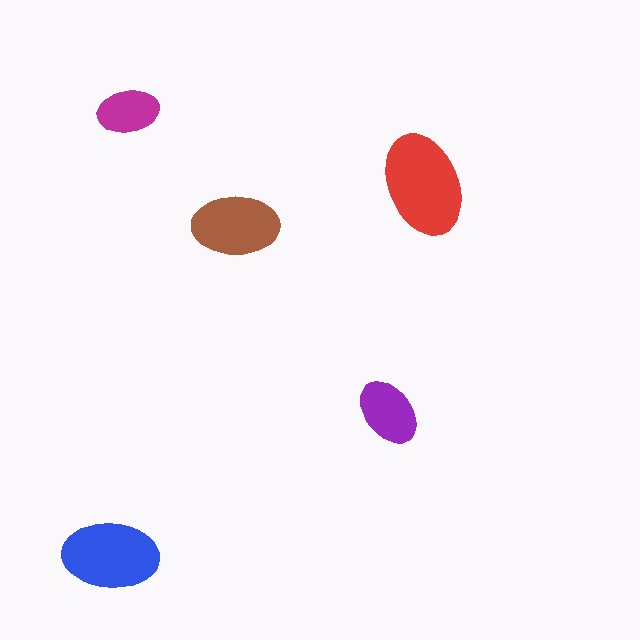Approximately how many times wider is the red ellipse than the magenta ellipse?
About 1.5 times wider.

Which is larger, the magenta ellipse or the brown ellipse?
The brown one.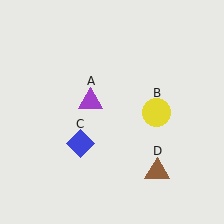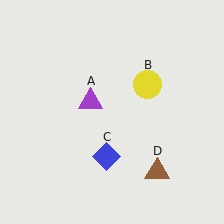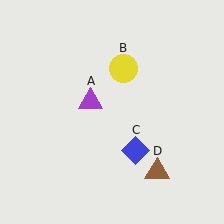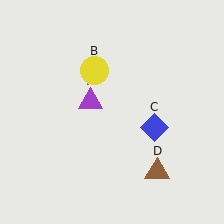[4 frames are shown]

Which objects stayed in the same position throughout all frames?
Purple triangle (object A) and brown triangle (object D) remained stationary.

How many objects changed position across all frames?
2 objects changed position: yellow circle (object B), blue diamond (object C).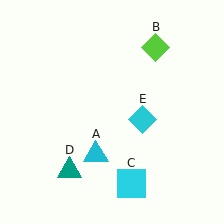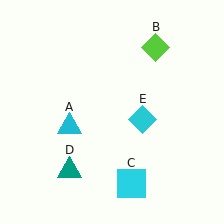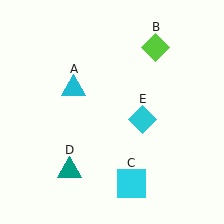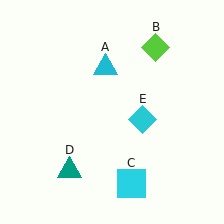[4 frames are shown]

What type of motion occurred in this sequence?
The cyan triangle (object A) rotated clockwise around the center of the scene.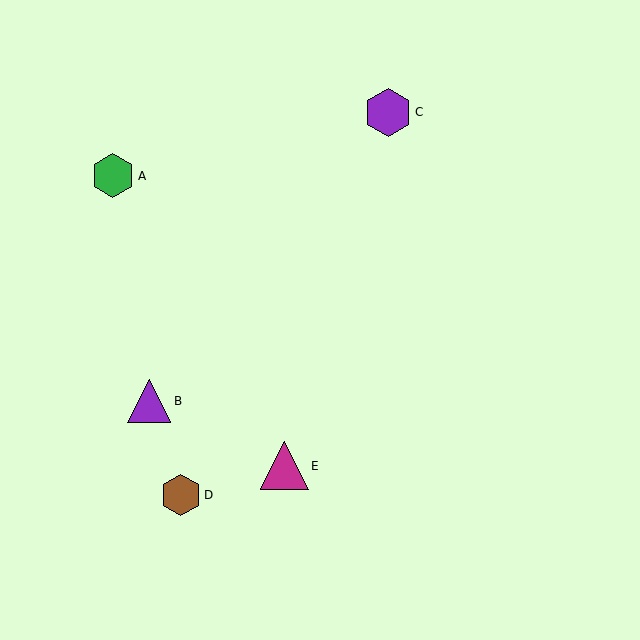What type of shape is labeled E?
Shape E is a magenta triangle.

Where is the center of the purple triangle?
The center of the purple triangle is at (149, 401).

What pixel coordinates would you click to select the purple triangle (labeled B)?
Click at (149, 401) to select the purple triangle B.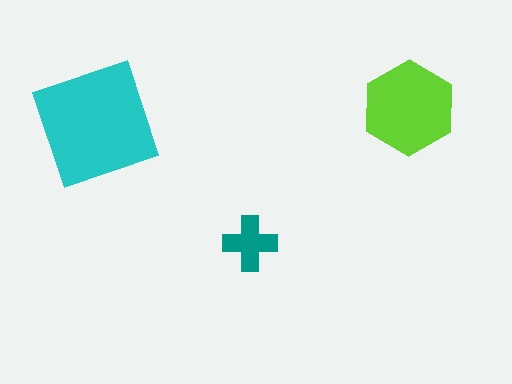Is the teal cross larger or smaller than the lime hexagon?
Smaller.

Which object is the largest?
The cyan square.